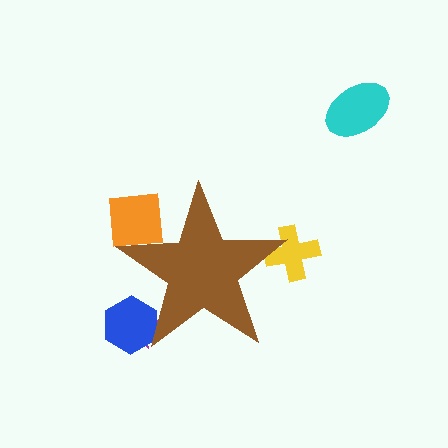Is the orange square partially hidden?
Yes, the orange square is partially hidden behind the brown star.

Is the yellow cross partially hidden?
Yes, the yellow cross is partially hidden behind the brown star.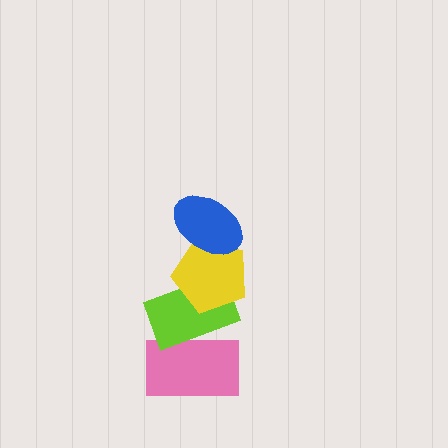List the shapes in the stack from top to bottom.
From top to bottom: the blue ellipse, the yellow pentagon, the lime rectangle, the pink rectangle.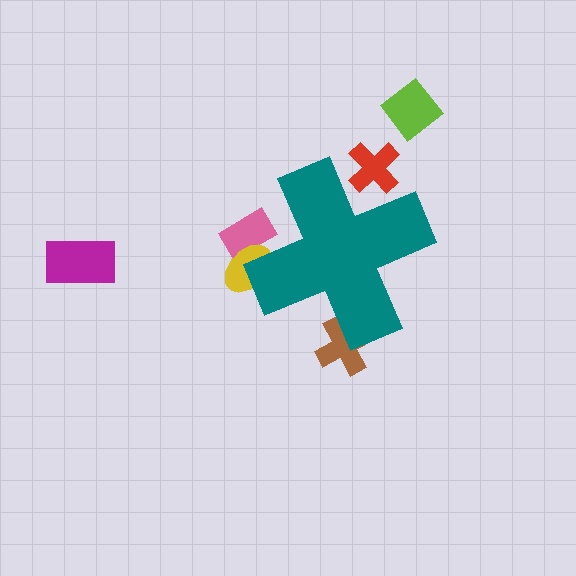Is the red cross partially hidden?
Yes, the red cross is partially hidden behind the teal cross.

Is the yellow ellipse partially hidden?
Yes, the yellow ellipse is partially hidden behind the teal cross.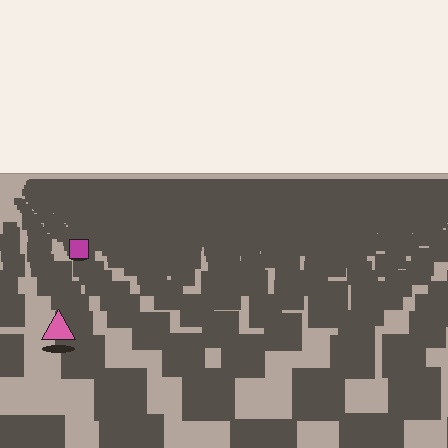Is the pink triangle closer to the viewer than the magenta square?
Yes. The pink triangle is closer — you can tell from the texture gradient: the ground texture is coarser near it.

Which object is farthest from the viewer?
The magenta square is farthest from the viewer. It appears smaller and the ground texture around it is denser.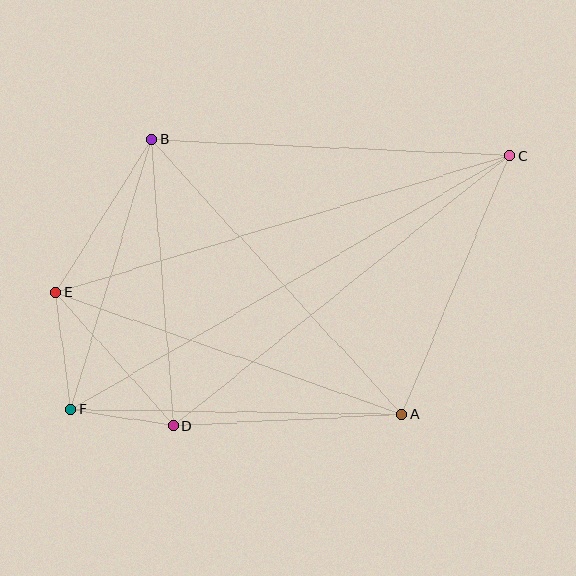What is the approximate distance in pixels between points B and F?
The distance between B and F is approximately 281 pixels.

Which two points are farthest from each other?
Points C and F are farthest from each other.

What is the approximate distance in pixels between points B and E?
The distance between B and E is approximately 180 pixels.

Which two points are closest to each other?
Points D and F are closest to each other.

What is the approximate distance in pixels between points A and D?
The distance between A and D is approximately 228 pixels.